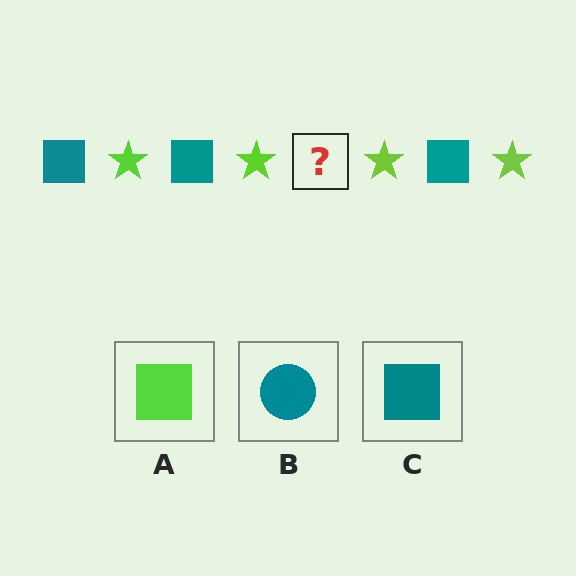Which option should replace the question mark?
Option C.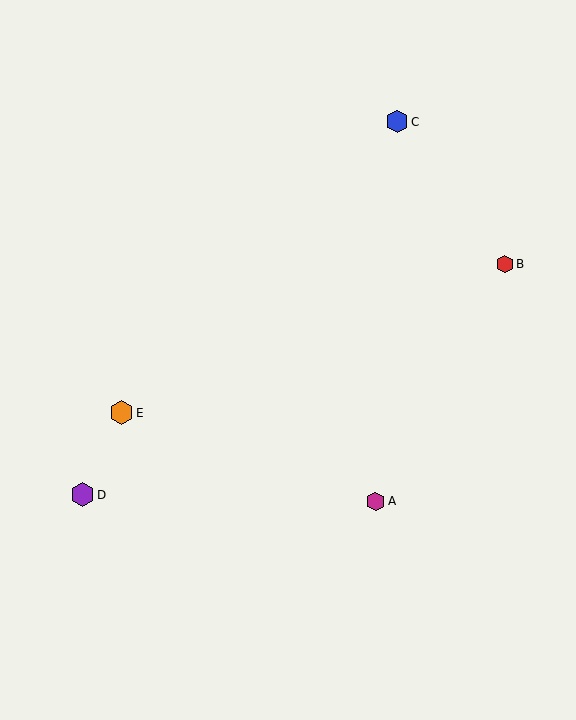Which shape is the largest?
The orange hexagon (labeled E) is the largest.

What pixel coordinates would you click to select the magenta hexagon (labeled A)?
Click at (376, 501) to select the magenta hexagon A.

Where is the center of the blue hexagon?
The center of the blue hexagon is at (397, 122).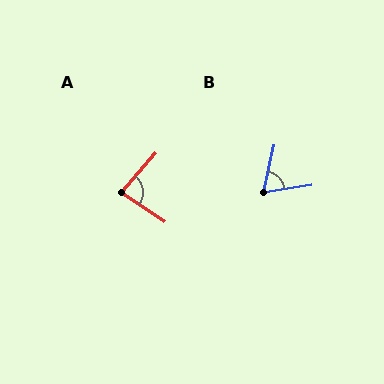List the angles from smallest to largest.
B (69°), A (84°).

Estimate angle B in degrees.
Approximately 69 degrees.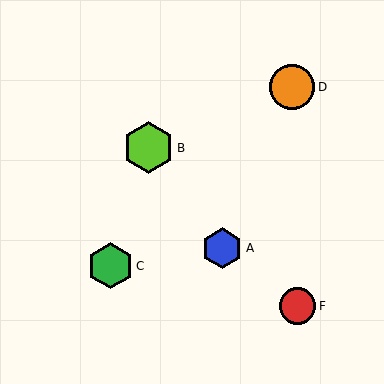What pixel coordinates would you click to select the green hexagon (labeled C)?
Click at (110, 266) to select the green hexagon C.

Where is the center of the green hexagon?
The center of the green hexagon is at (110, 266).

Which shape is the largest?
The lime hexagon (labeled B) is the largest.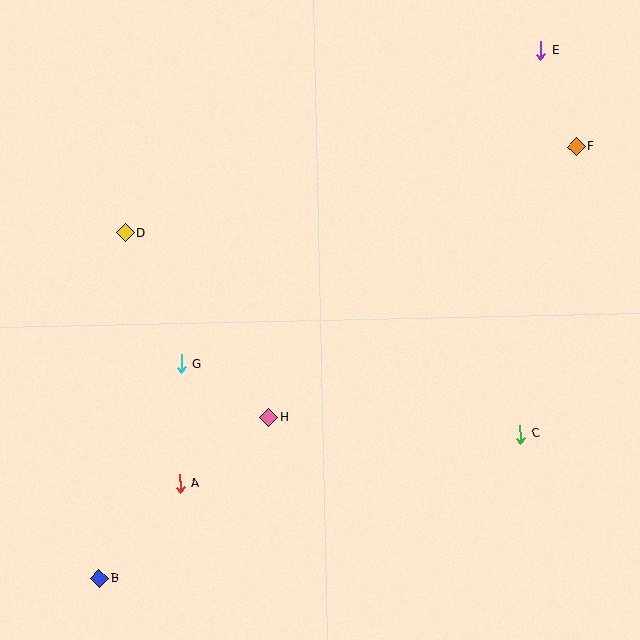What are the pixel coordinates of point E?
Point E is at (541, 51).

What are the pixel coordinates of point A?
Point A is at (180, 483).